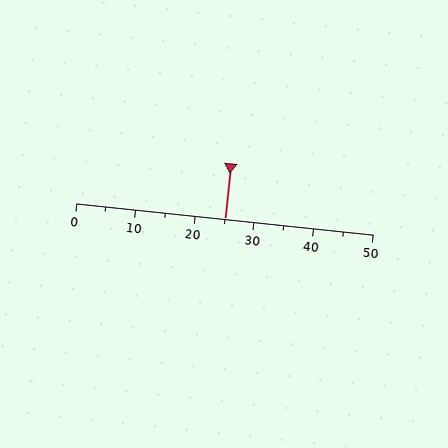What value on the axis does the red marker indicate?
The marker indicates approximately 25.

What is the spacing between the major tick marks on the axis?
The major ticks are spaced 10 apart.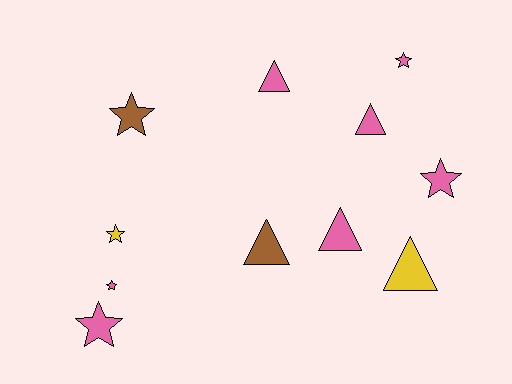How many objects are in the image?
There are 11 objects.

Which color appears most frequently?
Pink, with 7 objects.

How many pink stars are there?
There are 4 pink stars.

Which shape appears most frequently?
Star, with 6 objects.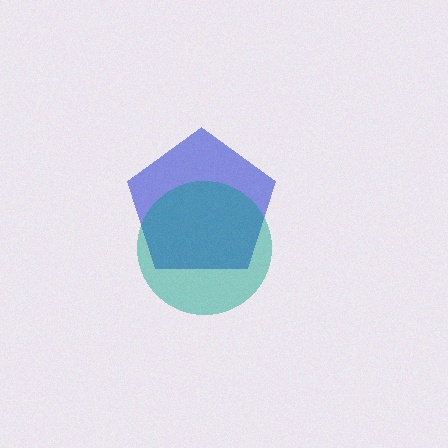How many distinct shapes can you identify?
There are 2 distinct shapes: a blue pentagon, a teal circle.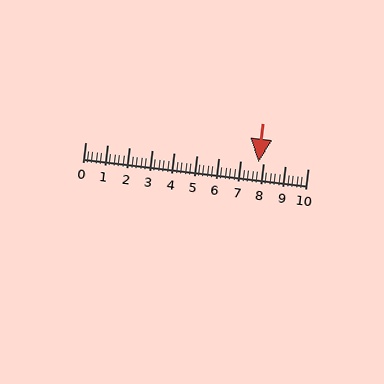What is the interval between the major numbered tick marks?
The major tick marks are spaced 1 units apart.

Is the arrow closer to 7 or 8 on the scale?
The arrow is closer to 8.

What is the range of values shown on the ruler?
The ruler shows values from 0 to 10.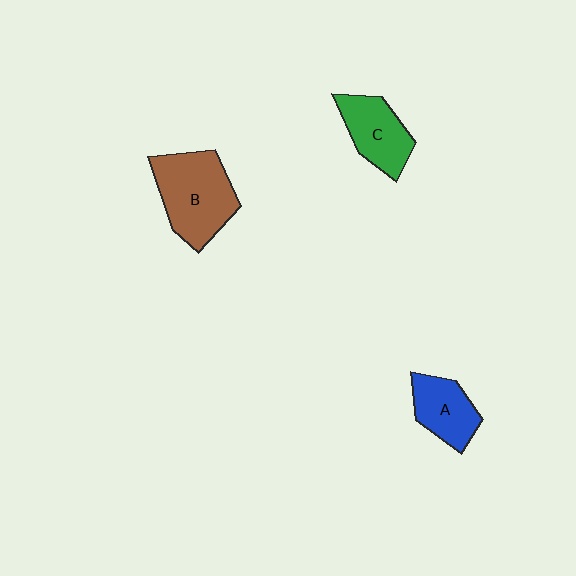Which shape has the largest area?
Shape B (brown).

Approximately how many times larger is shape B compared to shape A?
Approximately 1.6 times.